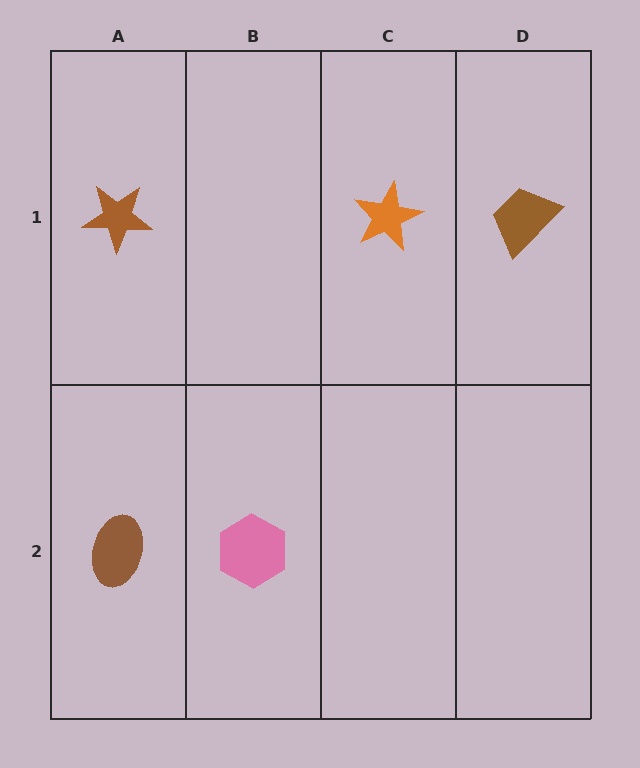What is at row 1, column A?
A brown star.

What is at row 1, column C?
An orange star.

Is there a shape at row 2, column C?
No, that cell is empty.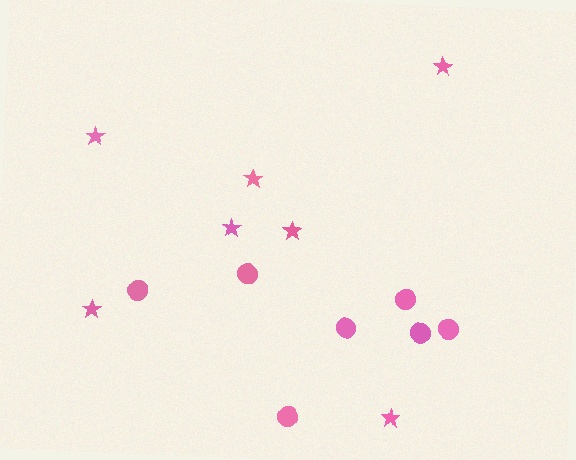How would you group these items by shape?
There are 2 groups: one group of stars (7) and one group of circles (7).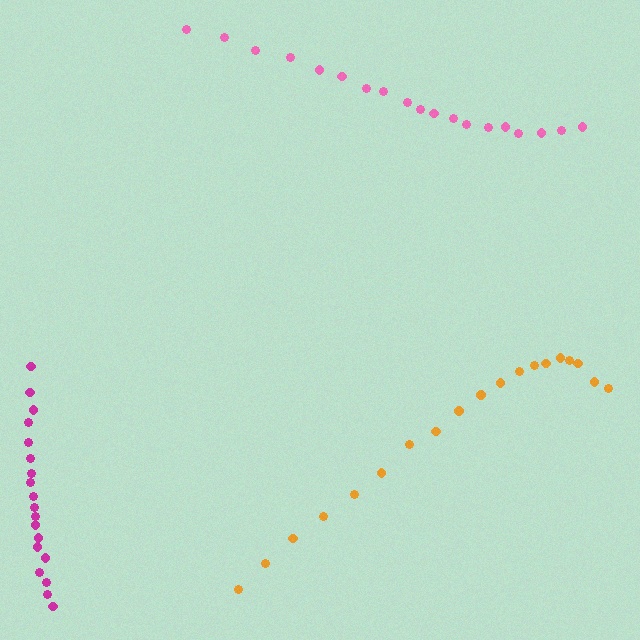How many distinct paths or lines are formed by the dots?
There are 3 distinct paths.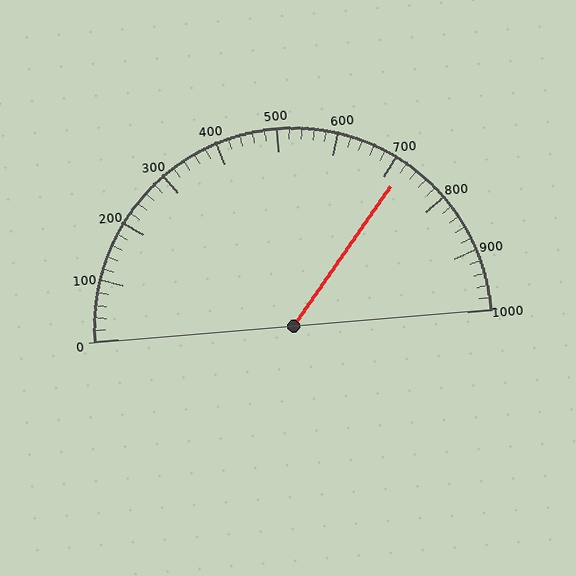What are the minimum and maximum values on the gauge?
The gauge ranges from 0 to 1000.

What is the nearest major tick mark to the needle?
The nearest major tick mark is 700.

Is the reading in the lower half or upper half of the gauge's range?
The reading is in the upper half of the range (0 to 1000).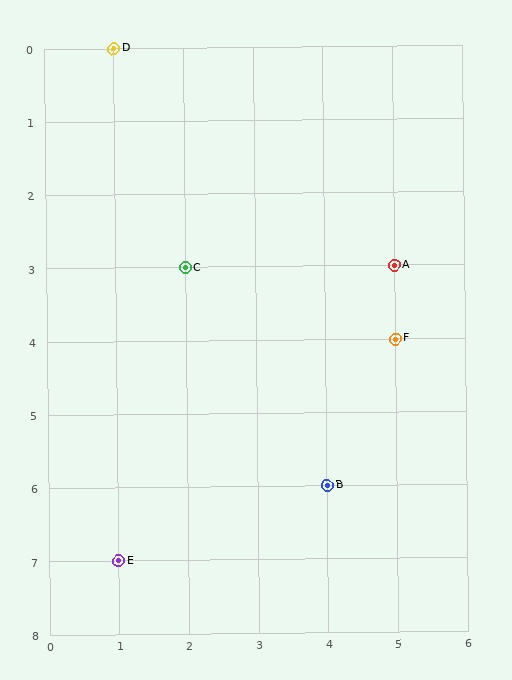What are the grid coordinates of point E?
Point E is at grid coordinates (1, 7).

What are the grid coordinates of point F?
Point F is at grid coordinates (5, 4).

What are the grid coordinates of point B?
Point B is at grid coordinates (4, 6).